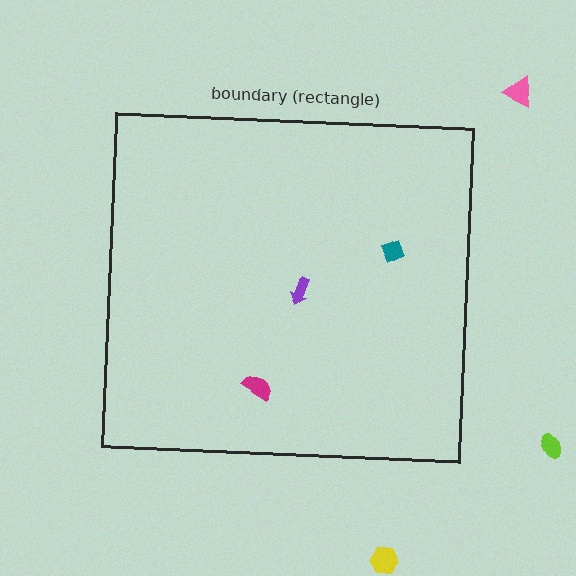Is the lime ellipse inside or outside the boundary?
Outside.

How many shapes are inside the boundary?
3 inside, 3 outside.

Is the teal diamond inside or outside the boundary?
Inside.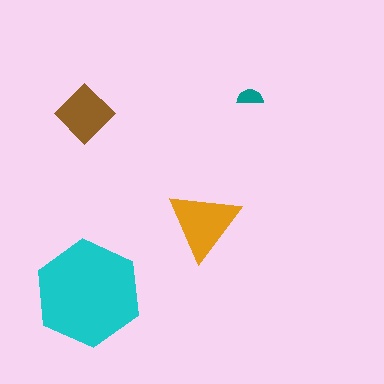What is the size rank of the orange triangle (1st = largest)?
2nd.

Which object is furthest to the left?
The brown diamond is leftmost.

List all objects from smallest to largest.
The teal semicircle, the brown diamond, the orange triangle, the cyan hexagon.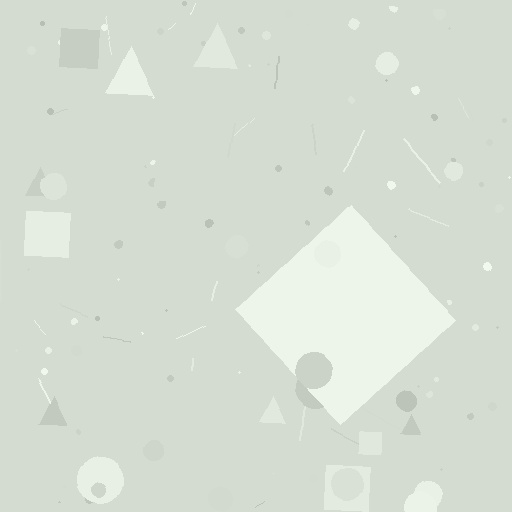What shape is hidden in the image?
A diamond is hidden in the image.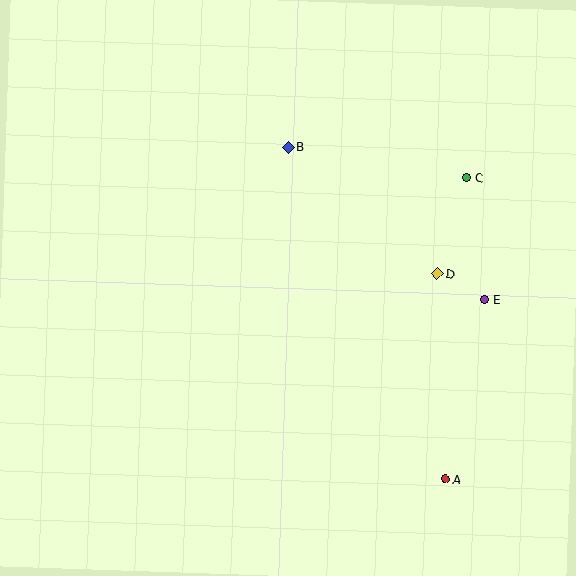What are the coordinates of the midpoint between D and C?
The midpoint between D and C is at (452, 226).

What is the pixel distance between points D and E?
The distance between D and E is 54 pixels.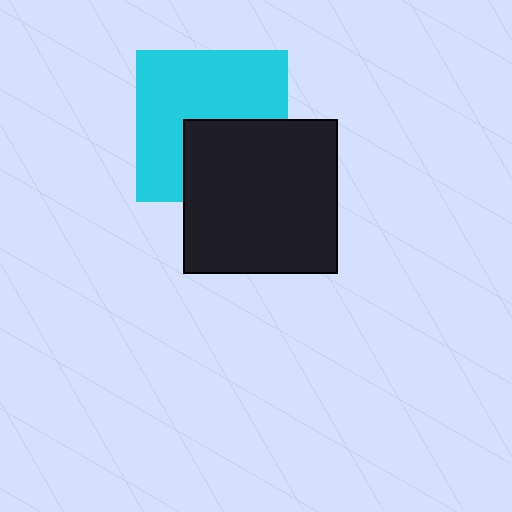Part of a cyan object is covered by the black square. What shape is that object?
It is a square.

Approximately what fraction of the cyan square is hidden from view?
Roughly 37% of the cyan square is hidden behind the black square.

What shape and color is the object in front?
The object in front is a black square.